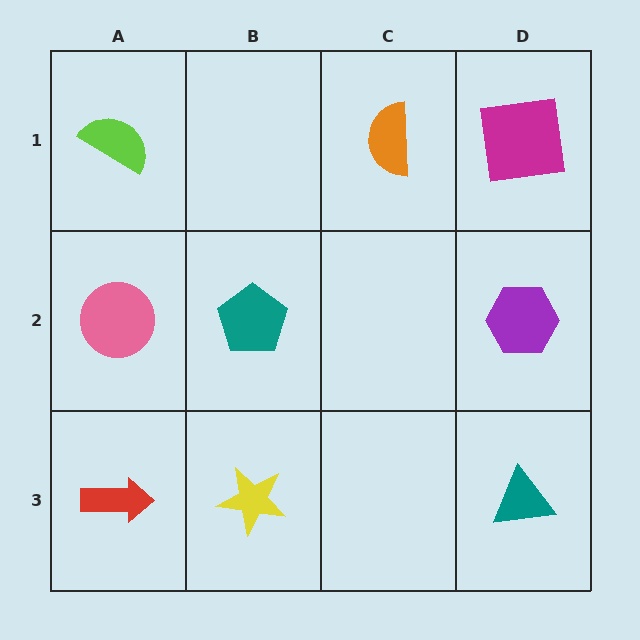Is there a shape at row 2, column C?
No, that cell is empty.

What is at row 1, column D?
A magenta square.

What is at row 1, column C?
An orange semicircle.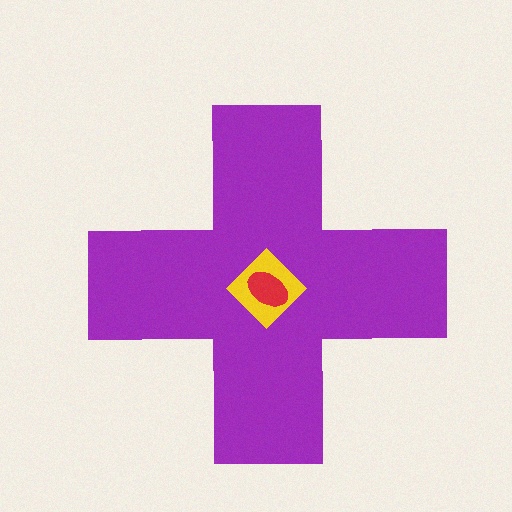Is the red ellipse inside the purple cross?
Yes.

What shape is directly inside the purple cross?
The yellow diamond.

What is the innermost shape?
The red ellipse.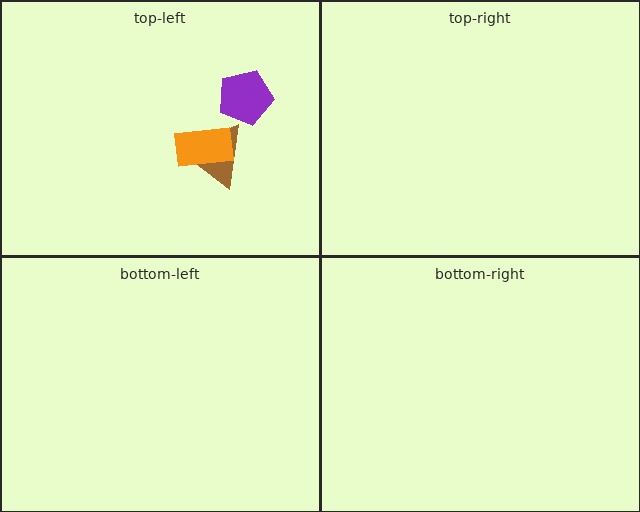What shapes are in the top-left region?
The purple pentagon, the brown triangle, the orange rectangle.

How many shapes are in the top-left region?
3.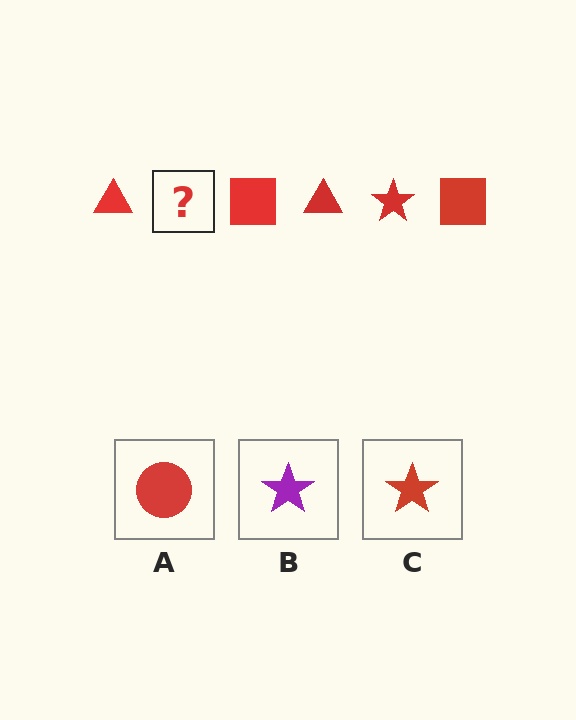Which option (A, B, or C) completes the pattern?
C.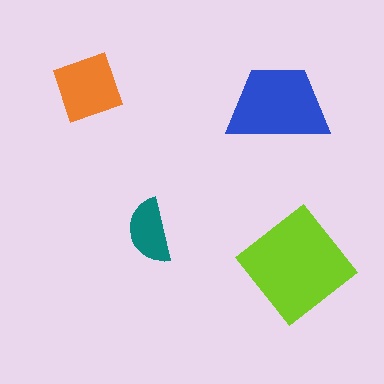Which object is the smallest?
The teal semicircle.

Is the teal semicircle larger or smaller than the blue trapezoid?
Smaller.